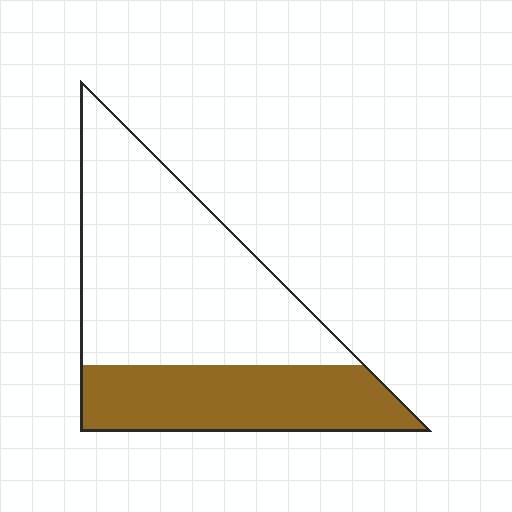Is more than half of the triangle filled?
No.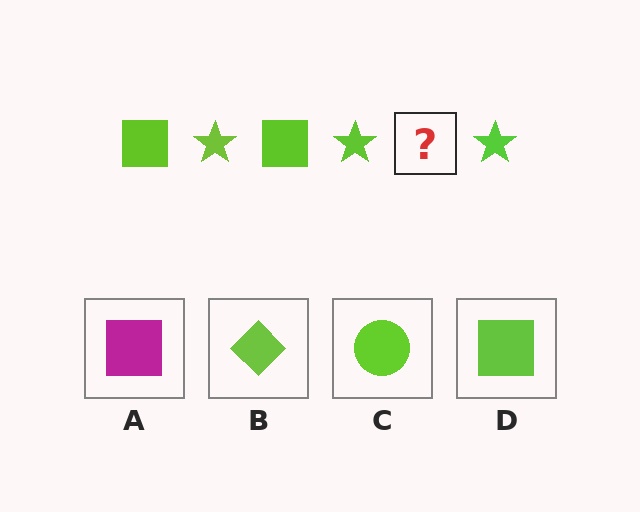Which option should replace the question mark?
Option D.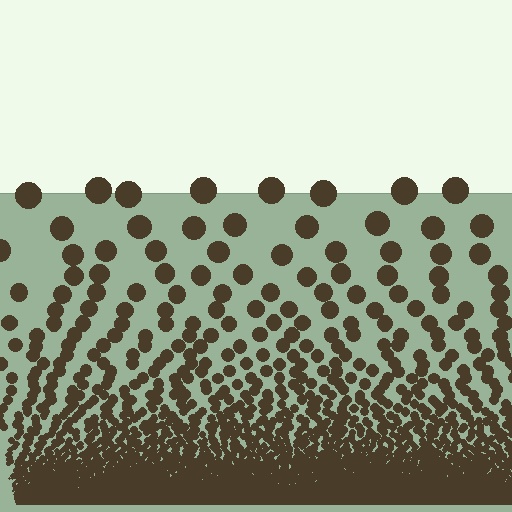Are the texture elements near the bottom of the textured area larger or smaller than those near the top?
Smaller. The gradient is inverted — elements near the bottom are smaller and denser.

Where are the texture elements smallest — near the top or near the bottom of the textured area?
Near the bottom.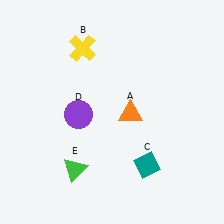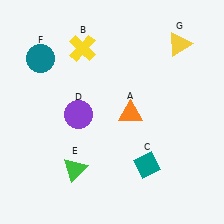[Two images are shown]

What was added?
A teal circle (F), a yellow triangle (G) were added in Image 2.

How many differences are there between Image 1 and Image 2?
There are 2 differences between the two images.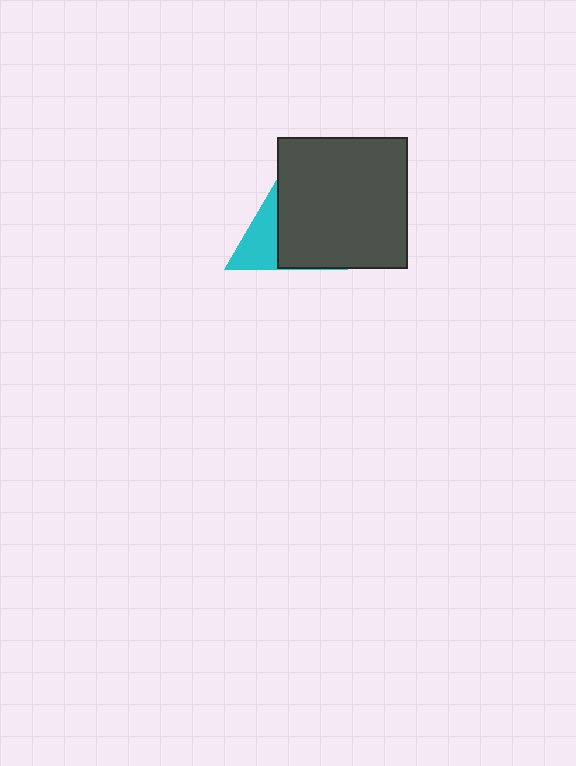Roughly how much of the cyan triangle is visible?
A small part of it is visible (roughly 37%).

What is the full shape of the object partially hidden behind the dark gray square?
The partially hidden object is a cyan triangle.